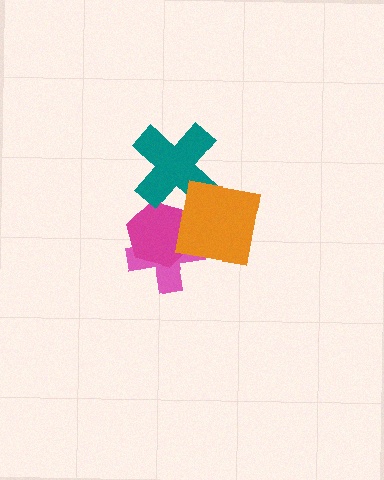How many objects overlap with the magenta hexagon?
3 objects overlap with the magenta hexagon.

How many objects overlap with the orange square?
3 objects overlap with the orange square.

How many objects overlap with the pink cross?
2 objects overlap with the pink cross.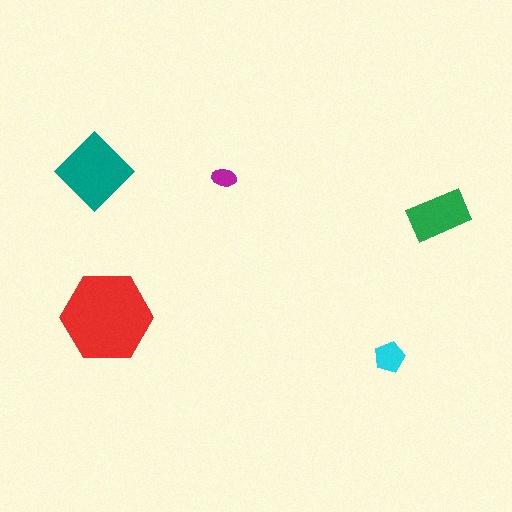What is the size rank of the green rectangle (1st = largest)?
3rd.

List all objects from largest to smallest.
The red hexagon, the teal diamond, the green rectangle, the cyan pentagon, the magenta ellipse.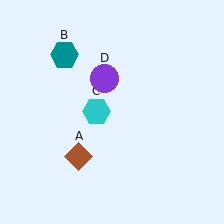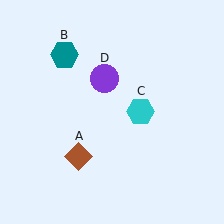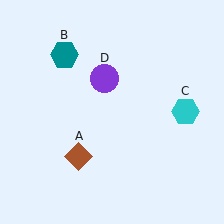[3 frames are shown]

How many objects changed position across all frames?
1 object changed position: cyan hexagon (object C).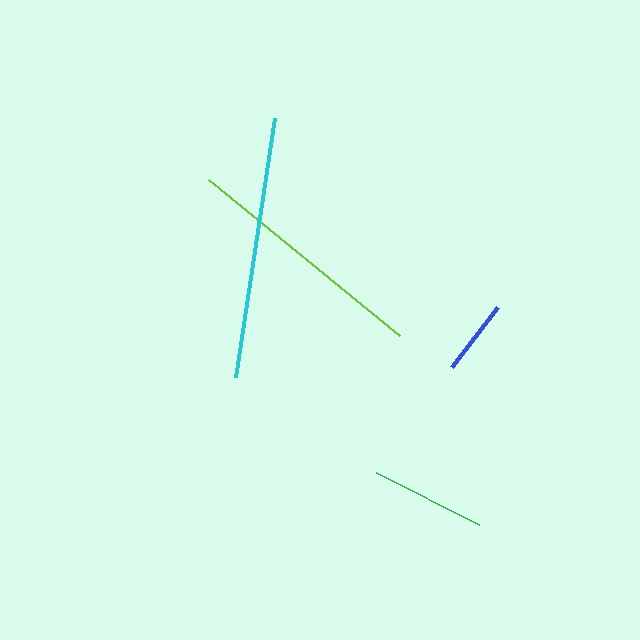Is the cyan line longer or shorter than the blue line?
The cyan line is longer than the blue line.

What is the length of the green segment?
The green segment is approximately 115 pixels long.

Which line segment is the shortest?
The blue line is the shortest at approximately 75 pixels.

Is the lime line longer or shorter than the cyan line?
The cyan line is longer than the lime line.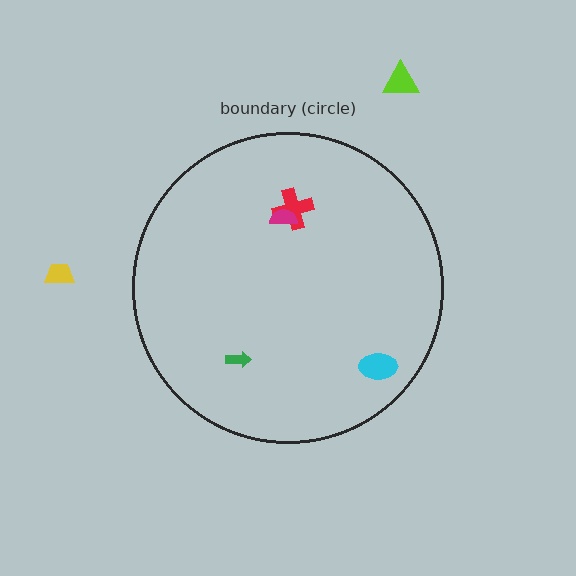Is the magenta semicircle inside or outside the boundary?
Inside.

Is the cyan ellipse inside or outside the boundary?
Inside.